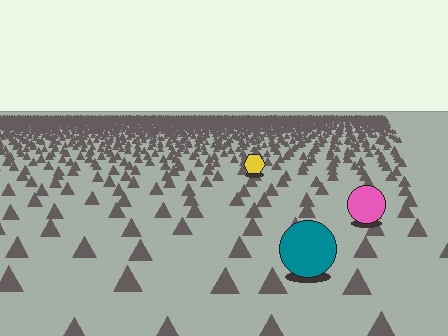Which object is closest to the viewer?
The teal circle is closest. The texture marks near it are larger and more spread out.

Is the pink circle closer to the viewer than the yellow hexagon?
Yes. The pink circle is closer — you can tell from the texture gradient: the ground texture is coarser near it.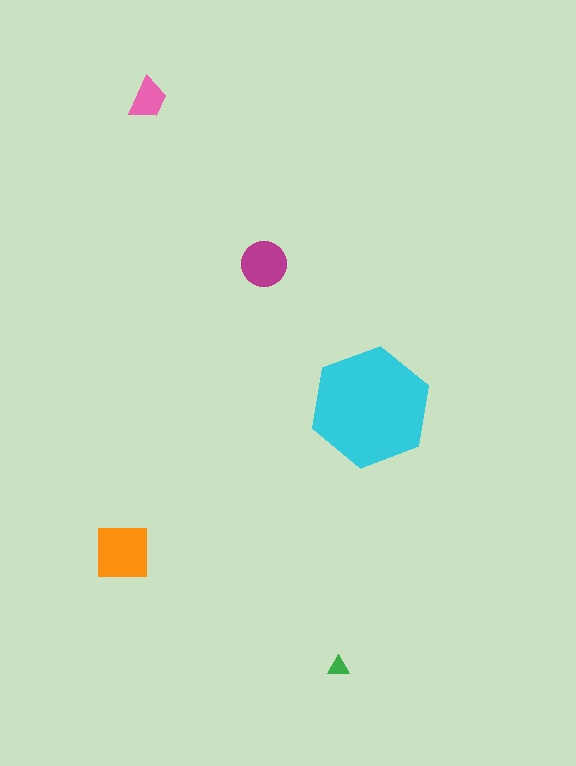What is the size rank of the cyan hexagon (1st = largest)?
1st.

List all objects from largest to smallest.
The cyan hexagon, the orange square, the magenta circle, the pink trapezoid, the green triangle.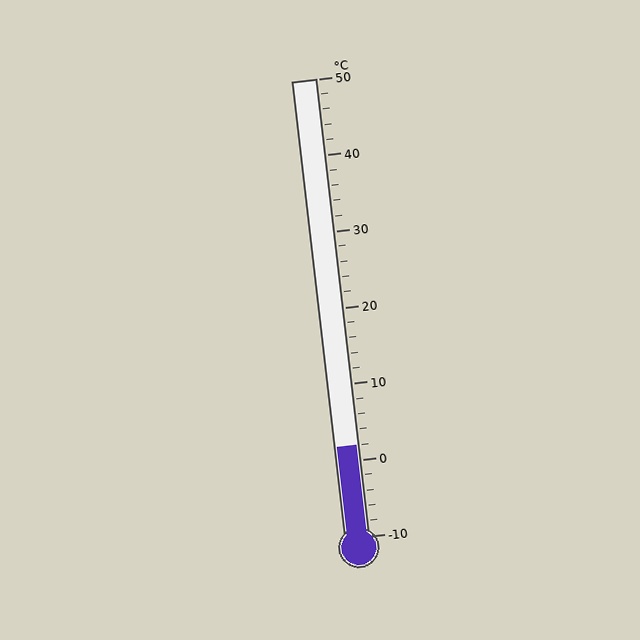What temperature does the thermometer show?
The thermometer shows approximately 2°C.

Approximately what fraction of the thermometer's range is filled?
The thermometer is filled to approximately 20% of its range.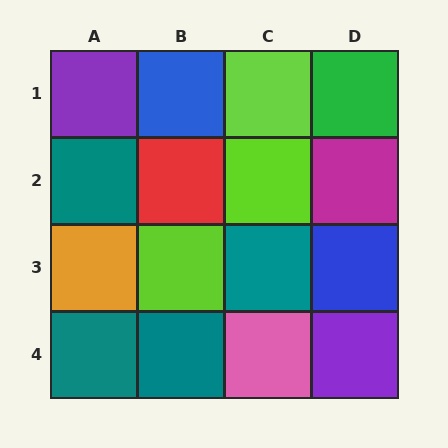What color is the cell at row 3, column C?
Teal.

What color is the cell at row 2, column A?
Teal.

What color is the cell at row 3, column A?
Orange.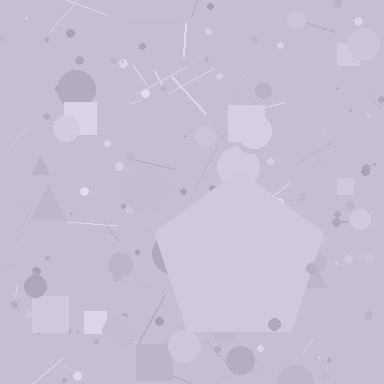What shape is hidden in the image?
A pentagon is hidden in the image.